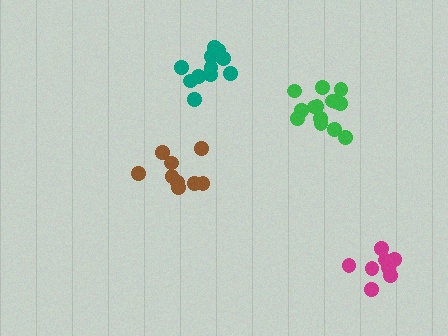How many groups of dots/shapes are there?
There are 4 groups.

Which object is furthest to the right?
The magenta cluster is rightmost.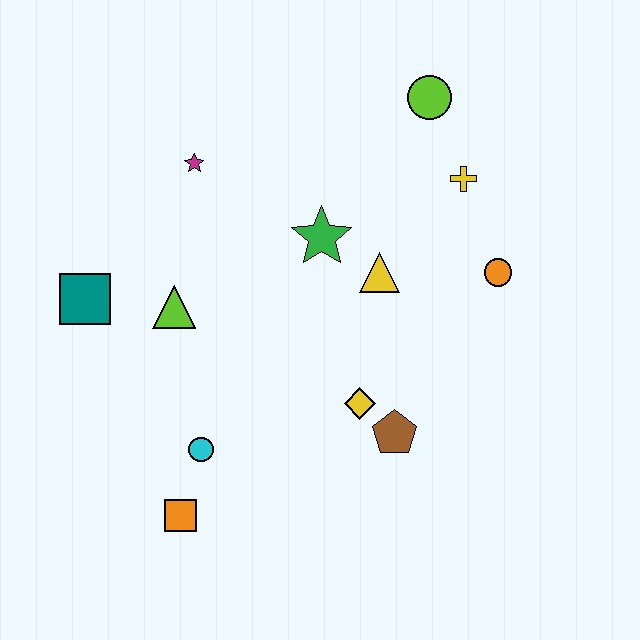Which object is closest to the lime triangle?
The teal square is closest to the lime triangle.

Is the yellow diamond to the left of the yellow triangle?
Yes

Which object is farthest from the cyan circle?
The lime circle is farthest from the cyan circle.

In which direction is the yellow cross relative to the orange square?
The yellow cross is above the orange square.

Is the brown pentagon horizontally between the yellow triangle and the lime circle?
Yes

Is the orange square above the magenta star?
No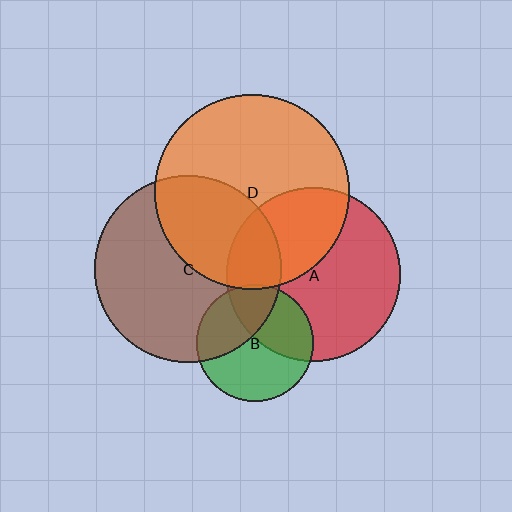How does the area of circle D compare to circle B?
Approximately 2.7 times.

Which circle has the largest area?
Circle D (orange).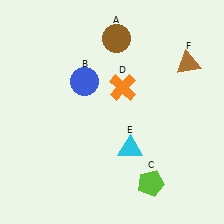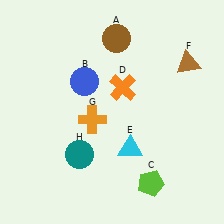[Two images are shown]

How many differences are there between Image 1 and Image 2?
There are 2 differences between the two images.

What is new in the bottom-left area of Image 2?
A teal circle (H) was added in the bottom-left area of Image 2.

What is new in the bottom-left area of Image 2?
An orange cross (G) was added in the bottom-left area of Image 2.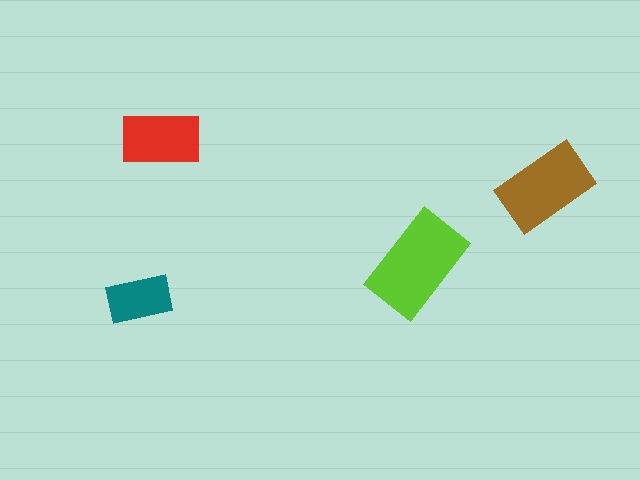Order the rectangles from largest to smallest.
the lime one, the brown one, the red one, the teal one.